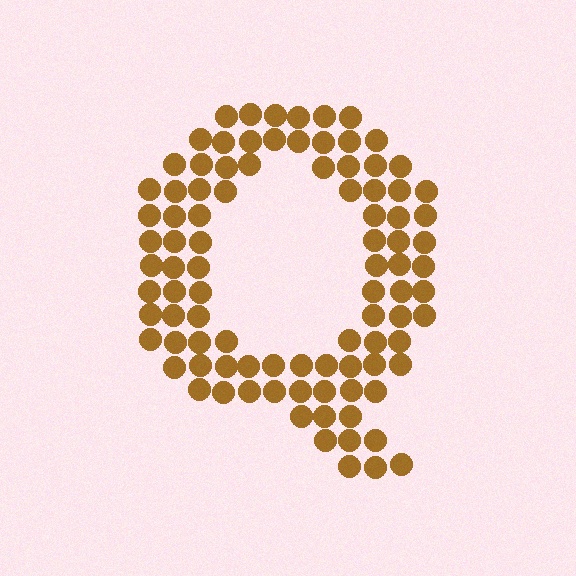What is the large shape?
The large shape is the letter Q.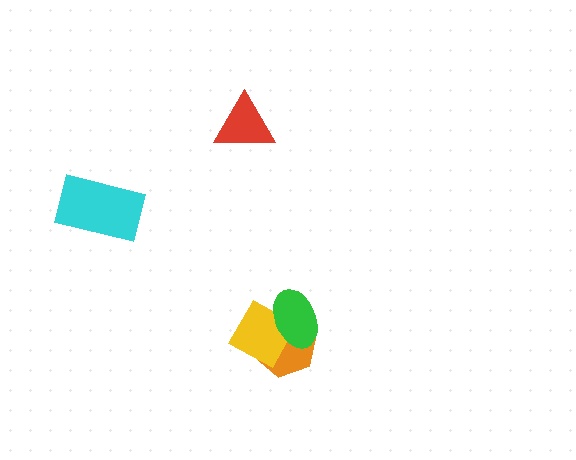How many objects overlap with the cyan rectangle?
0 objects overlap with the cyan rectangle.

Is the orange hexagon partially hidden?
Yes, it is partially covered by another shape.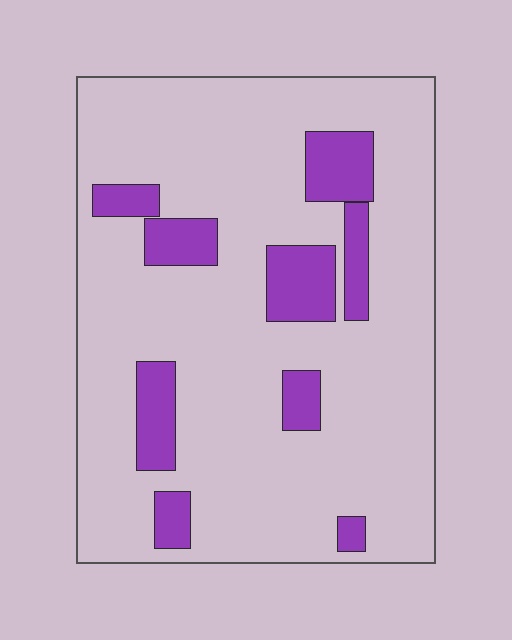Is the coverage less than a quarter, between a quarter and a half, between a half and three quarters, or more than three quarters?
Less than a quarter.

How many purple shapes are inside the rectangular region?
9.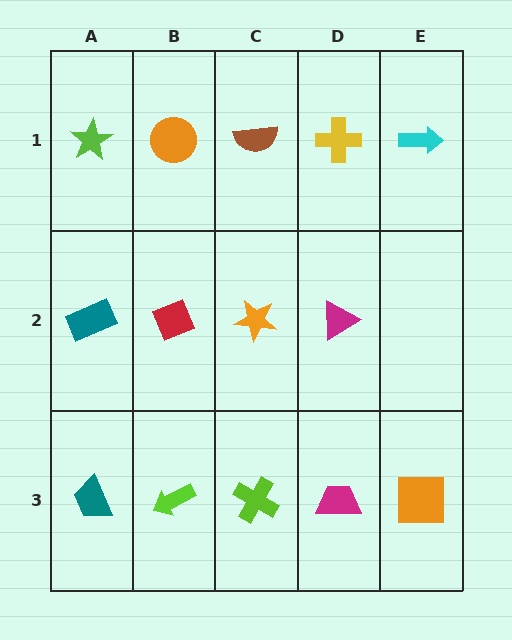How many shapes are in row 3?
5 shapes.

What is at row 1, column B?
An orange circle.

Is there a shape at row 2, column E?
No, that cell is empty.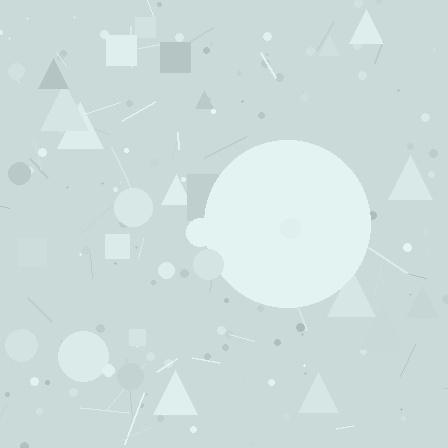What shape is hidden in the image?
A circle is hidden in the image.